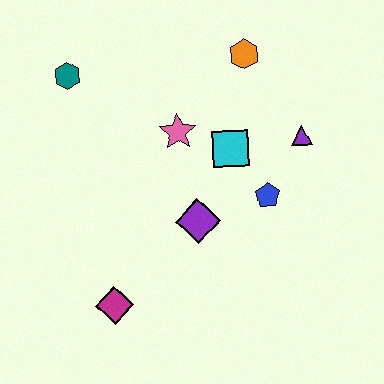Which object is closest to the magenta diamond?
The purple diamond is closest to the magenta diamond.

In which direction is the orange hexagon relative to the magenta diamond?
The orange hexagon is above the magenta diamond.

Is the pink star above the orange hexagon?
No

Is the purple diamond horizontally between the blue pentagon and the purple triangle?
No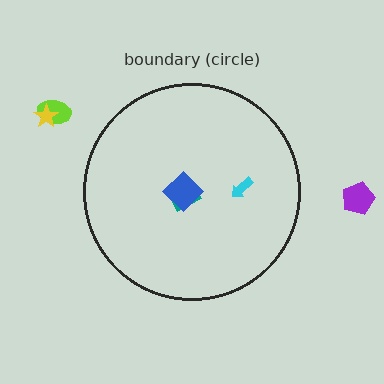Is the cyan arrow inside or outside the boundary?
Inside.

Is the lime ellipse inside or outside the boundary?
Outside.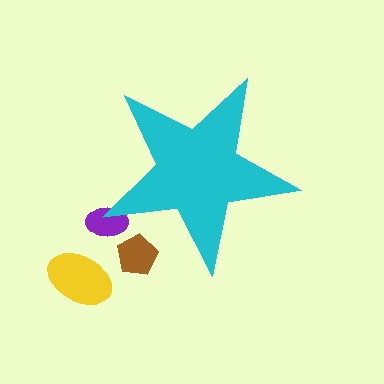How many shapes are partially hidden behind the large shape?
2 shapes are partially hidden.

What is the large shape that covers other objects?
A cyan star.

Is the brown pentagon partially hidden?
Yes, the brown pentagon is partially hidden behind the cyan star.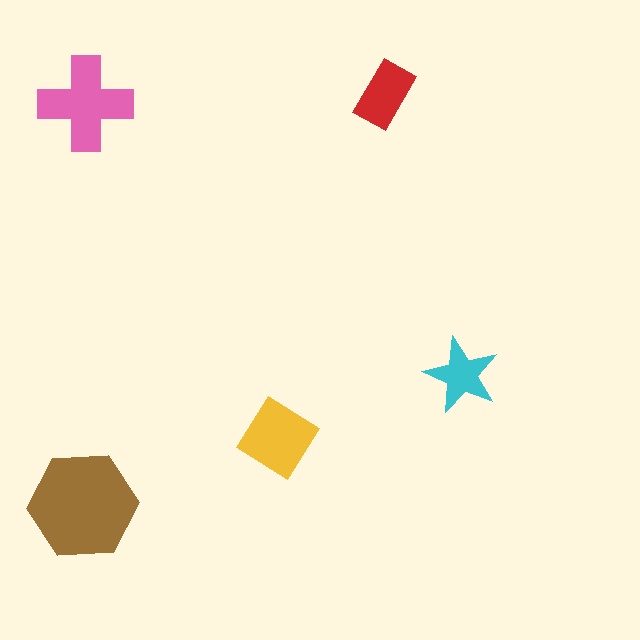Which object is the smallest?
The cyan star.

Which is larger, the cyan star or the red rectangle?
The red rectangle.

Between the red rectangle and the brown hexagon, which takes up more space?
The brown hexagon.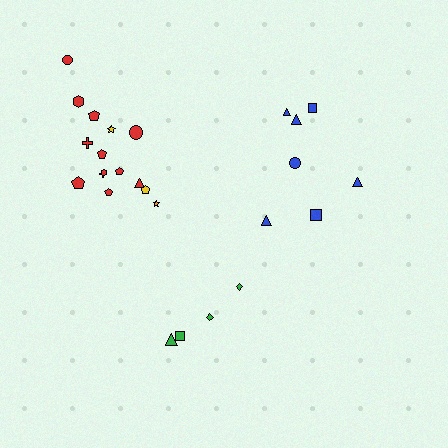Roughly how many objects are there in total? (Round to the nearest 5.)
Roughly 25 objects in total.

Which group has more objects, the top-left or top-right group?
The top-left group.